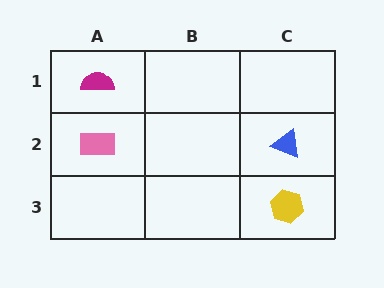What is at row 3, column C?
A yellow hexagon.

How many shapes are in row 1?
1 shape.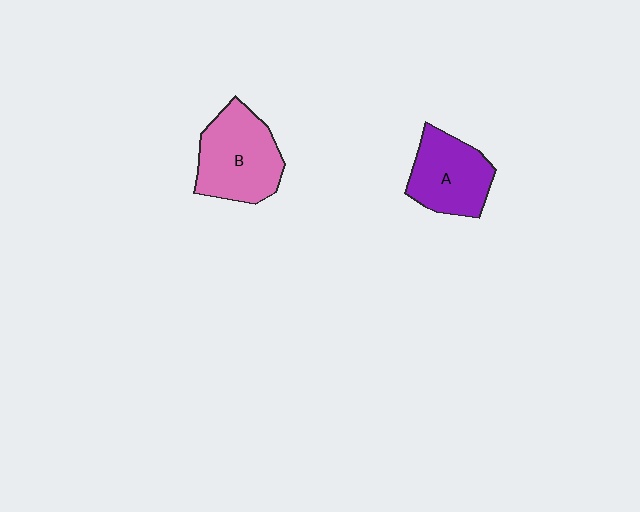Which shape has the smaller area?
Shape A (purple).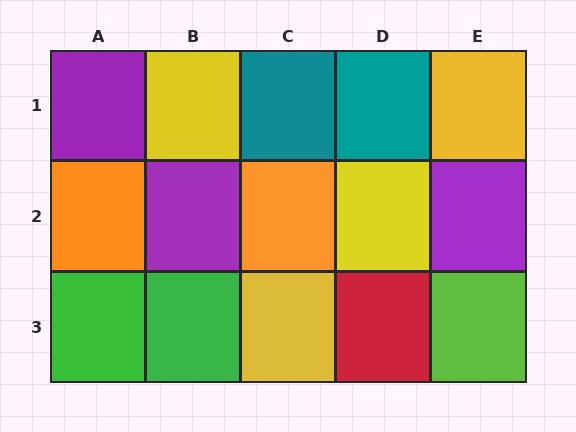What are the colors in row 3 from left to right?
Green, green, yellow, red, lime.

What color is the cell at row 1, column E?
Yellow.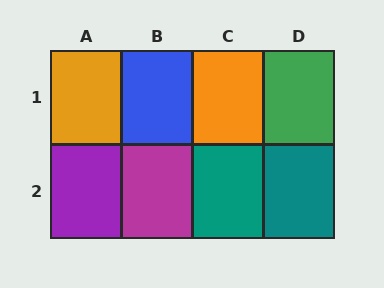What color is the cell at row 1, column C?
Orange.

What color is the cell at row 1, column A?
Orange.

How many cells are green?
1 cell is green.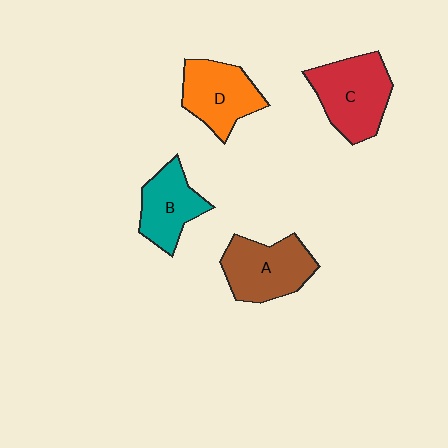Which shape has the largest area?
Shape C (red).